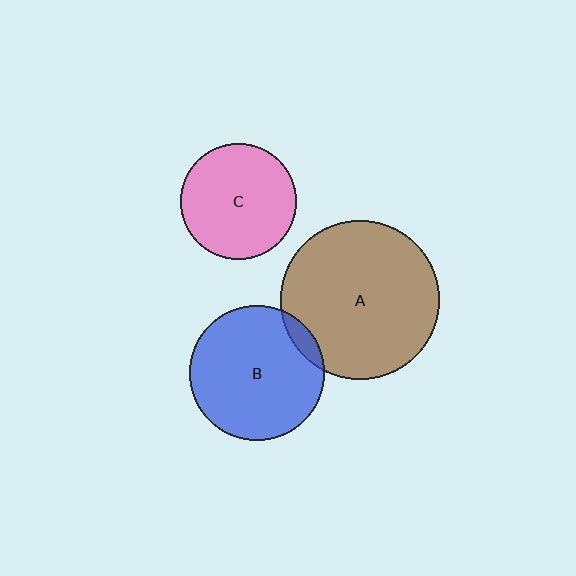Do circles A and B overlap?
Yes.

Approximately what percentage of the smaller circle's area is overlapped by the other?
Approximately 5%.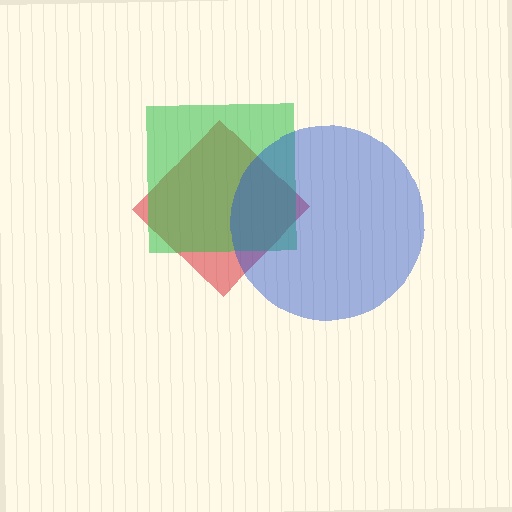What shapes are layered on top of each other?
The layered shapes are: a red diamond, a green square, a blue circle.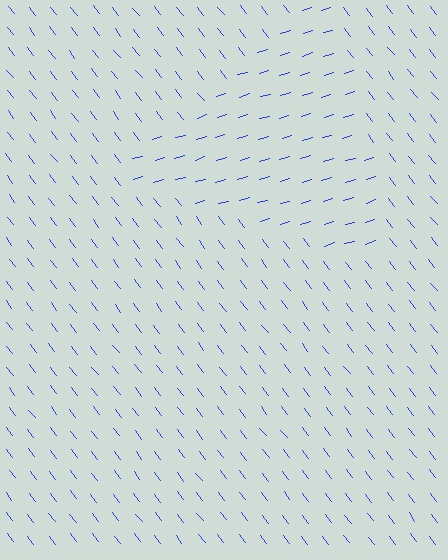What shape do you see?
I see a triangle.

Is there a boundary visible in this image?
Yes, there is a texture boundary formed by a change in line orientation.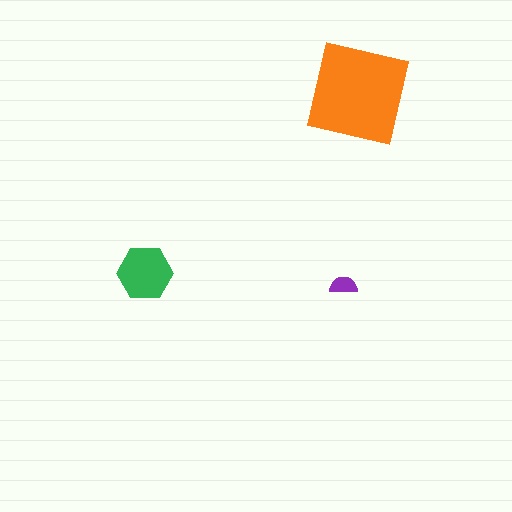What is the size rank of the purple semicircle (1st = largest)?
3rd.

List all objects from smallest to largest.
The purple semicircle, the green hexagon, the orange square.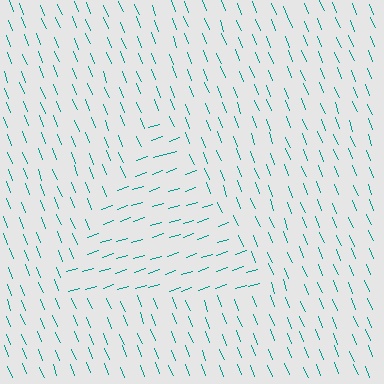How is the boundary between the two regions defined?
The boundary is defined purely by a change in line orientation (approximately 86 degrees difference). All lines are the same color and thickness.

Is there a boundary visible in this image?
Yes, there is a texture boundary formed by a change in line orientation.